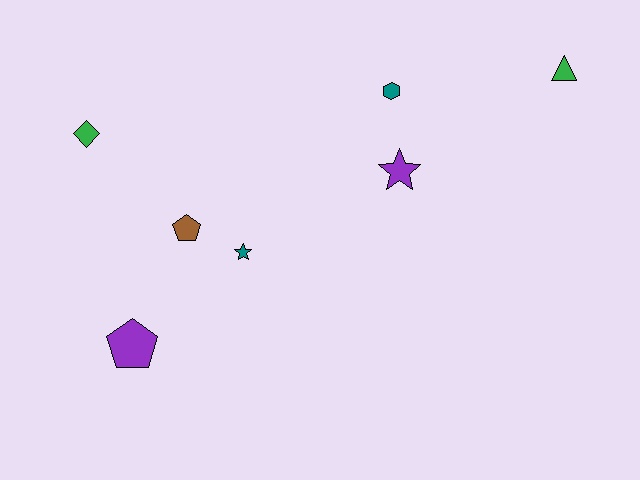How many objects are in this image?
There are 7 objects.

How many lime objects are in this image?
There are no lime objects.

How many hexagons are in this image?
There is 1 hexagon.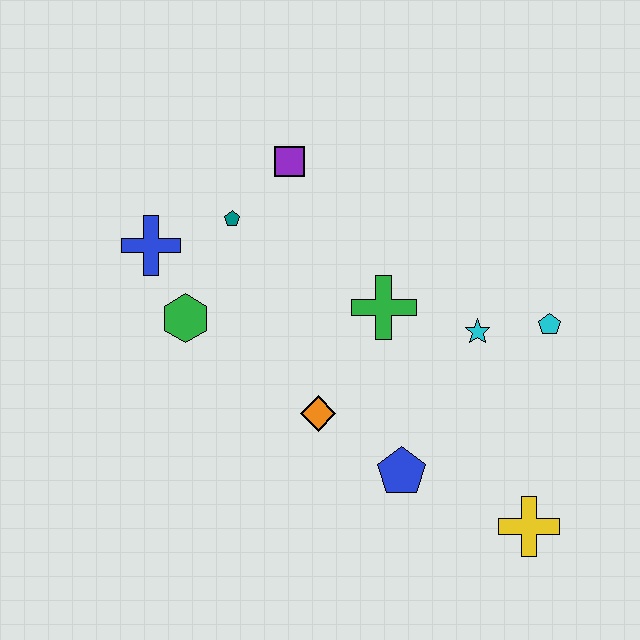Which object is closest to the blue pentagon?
The orange diamond is closest to the blue pentagon.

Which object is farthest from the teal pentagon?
The yellow cross is farthest from the teal pentagon.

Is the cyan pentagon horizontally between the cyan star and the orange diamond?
No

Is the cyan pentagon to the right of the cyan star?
Yes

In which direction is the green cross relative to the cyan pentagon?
The green cross is to the left of the cyan pentagon.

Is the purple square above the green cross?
Yes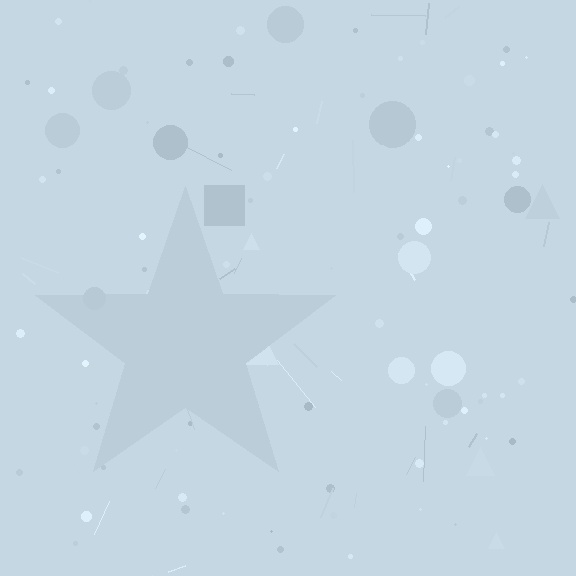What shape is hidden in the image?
A star is hidden in the image.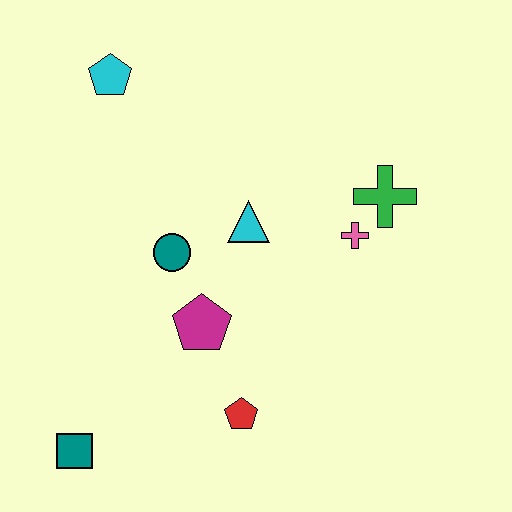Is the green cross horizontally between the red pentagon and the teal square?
No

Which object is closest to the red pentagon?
The magenta pentagon is closest to the red pentagon.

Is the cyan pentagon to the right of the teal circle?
No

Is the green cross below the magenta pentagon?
No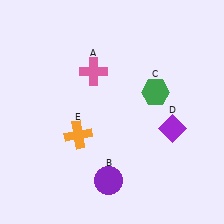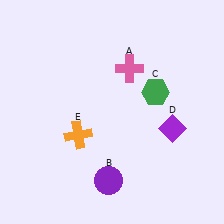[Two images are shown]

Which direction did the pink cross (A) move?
The pink cross (A) moved right.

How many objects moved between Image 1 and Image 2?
1 object moved between the two images.